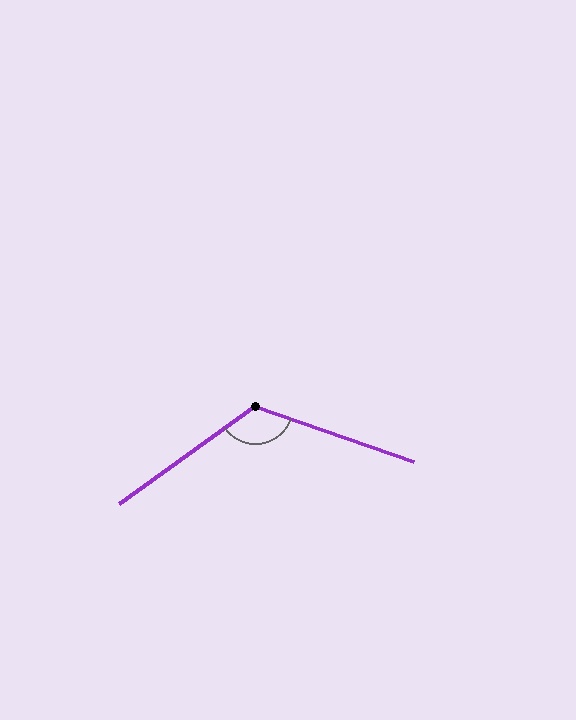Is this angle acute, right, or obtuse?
It is obtuse.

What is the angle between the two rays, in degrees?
Approximately 125 degrees.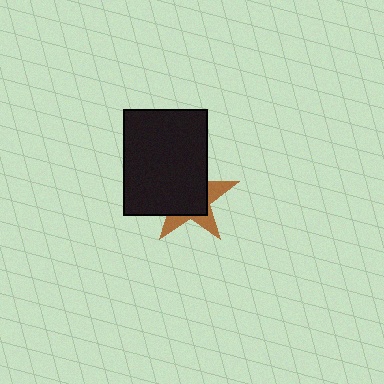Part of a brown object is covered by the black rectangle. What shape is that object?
It is a star.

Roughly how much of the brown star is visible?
A small part of it is visible (roughly 35%).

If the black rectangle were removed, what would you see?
You would see the complete brown star.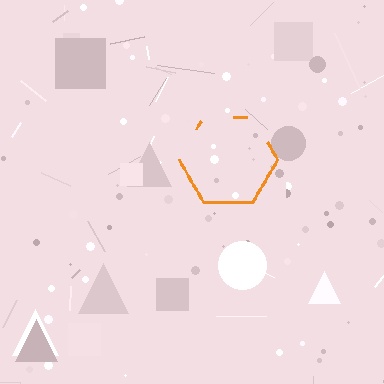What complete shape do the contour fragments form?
The contour fragments form a hexagon.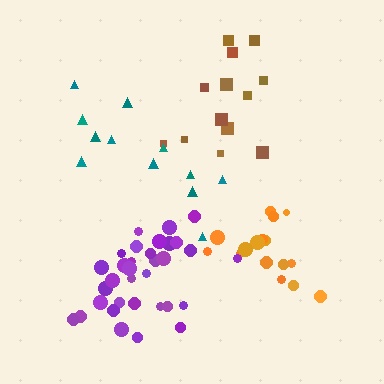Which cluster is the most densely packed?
Orange.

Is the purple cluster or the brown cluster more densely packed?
Purple.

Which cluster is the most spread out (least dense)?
Teal.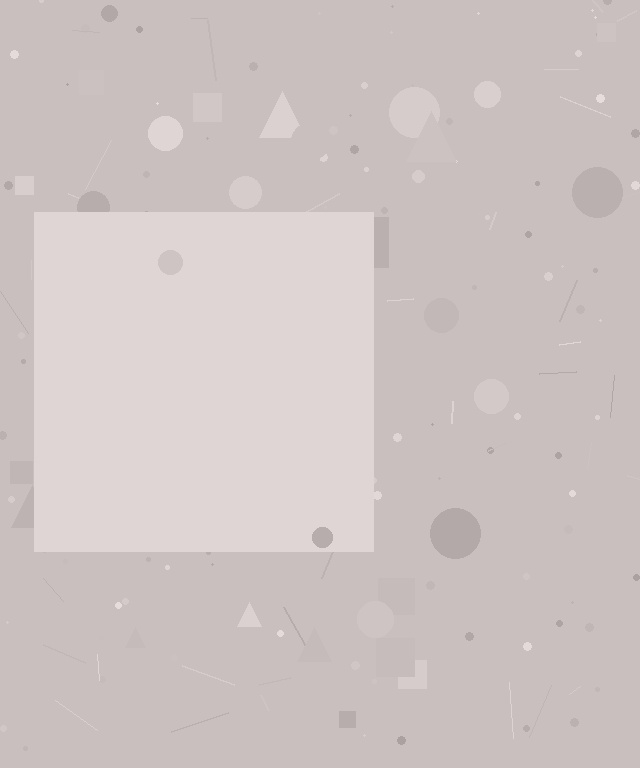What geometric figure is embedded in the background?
A square is embedded in the background.